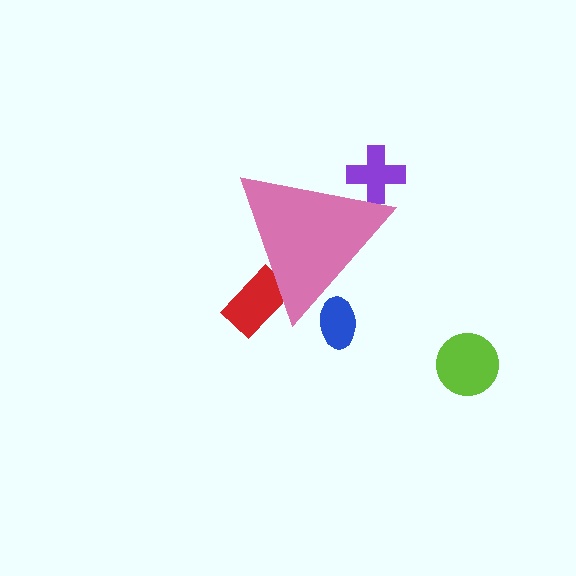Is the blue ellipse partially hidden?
Yes, the blue ellipse is partially hidden behind the pink triangle.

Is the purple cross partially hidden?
Yes, the purple cross is partially hidden behind the pink triangle.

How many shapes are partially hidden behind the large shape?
3 shapes are partially hidden.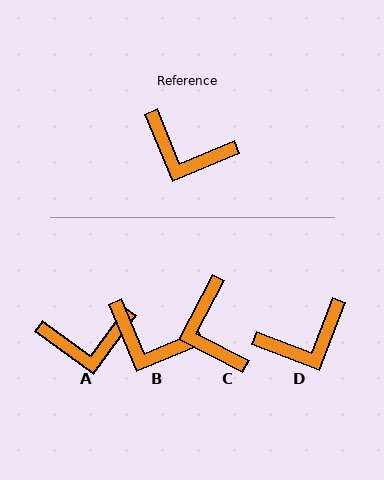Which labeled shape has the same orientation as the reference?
B.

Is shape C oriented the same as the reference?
No, it is off by about 50 degrees.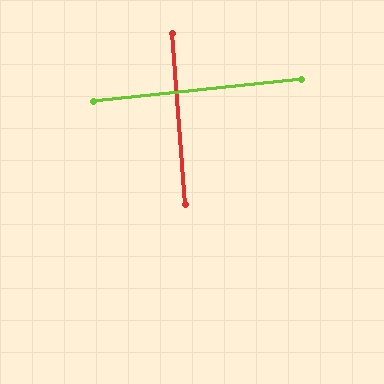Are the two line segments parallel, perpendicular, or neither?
Perpendicular — they meet at approximately 88°.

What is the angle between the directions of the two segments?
Approximately 88 degrees.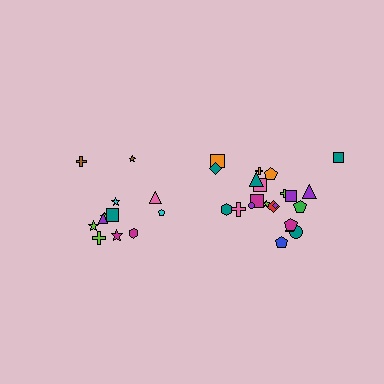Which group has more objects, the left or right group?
The right group.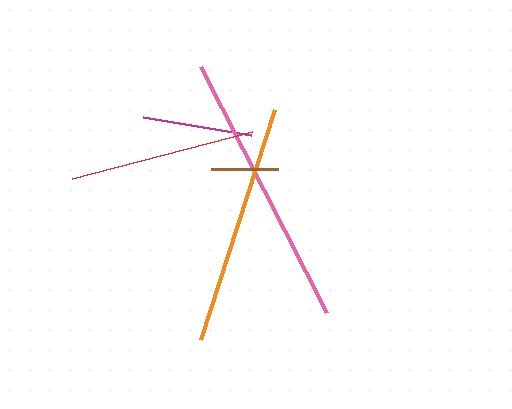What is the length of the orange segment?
The orange segment is approximately 241 pixels long.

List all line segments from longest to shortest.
From longest to shortest: pink, orange, red, magenta, brown.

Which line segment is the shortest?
The brown line is the shortest at approximately 67 pixels.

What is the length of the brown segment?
The brown segment is approximately 67 pixels long.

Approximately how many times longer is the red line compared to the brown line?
The red line is approximately 2.8 times the length of the brown line.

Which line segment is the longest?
The pink line is the longest at approximately 276 pixels.